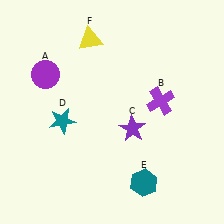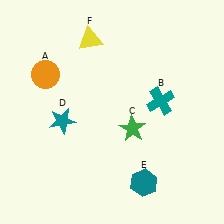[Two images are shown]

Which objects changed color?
A changed from purple to orange. B changed from purple to teal. C changed from purple to green.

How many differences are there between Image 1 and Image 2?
There are 3 differences between the two images.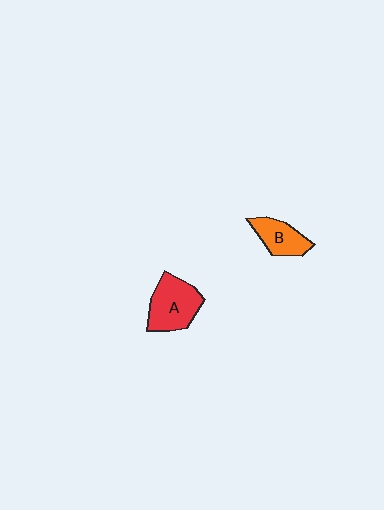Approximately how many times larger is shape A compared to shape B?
Approximately 1.5 times.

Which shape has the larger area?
Shape A (red).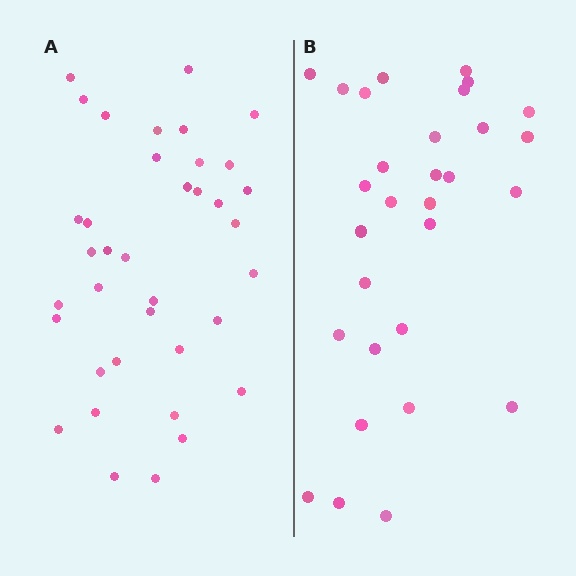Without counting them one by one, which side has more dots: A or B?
Region A (the left region) has more dots.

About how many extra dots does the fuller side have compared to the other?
Region A has roughly 8 or so more dots than region B.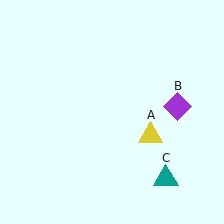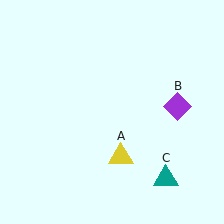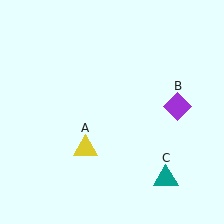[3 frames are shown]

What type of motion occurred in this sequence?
The yellow triangle (object A) rotated clockwise around the center of the scene.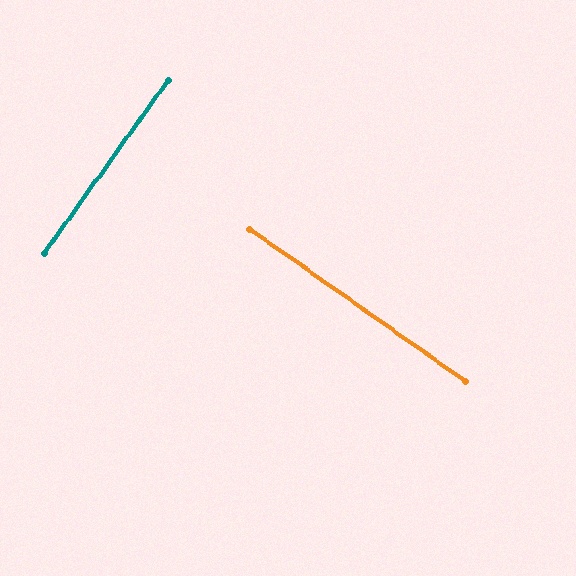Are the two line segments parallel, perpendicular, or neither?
Perpendicular — they meet at approximately 90°.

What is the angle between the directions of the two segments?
Approximately 90 degrees.